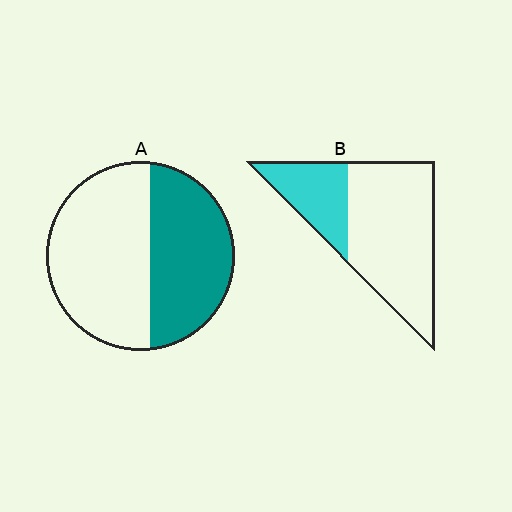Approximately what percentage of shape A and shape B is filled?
A is approximately 45% and B is approximately 30%.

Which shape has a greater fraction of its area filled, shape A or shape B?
Shape A.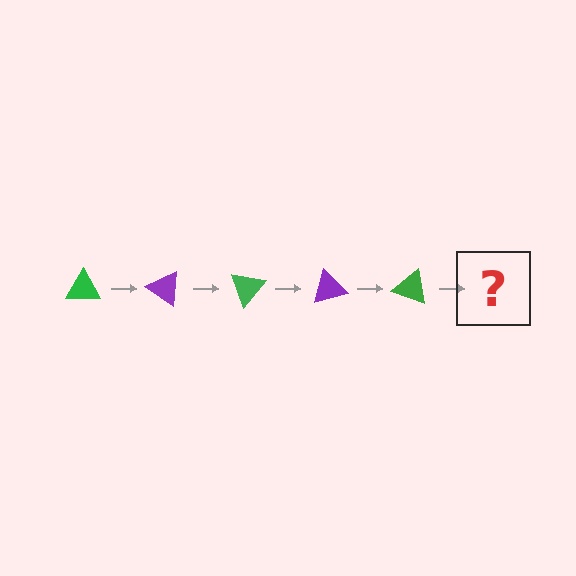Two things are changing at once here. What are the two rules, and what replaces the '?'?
The two rules are that it rotates 35 degrees each step and the color cycles through green and purple. The '?' should be a purple triangle, rotated 175 degrees from the start.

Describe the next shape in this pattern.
It should be a purple triangle, rotated 175 degrees from the start.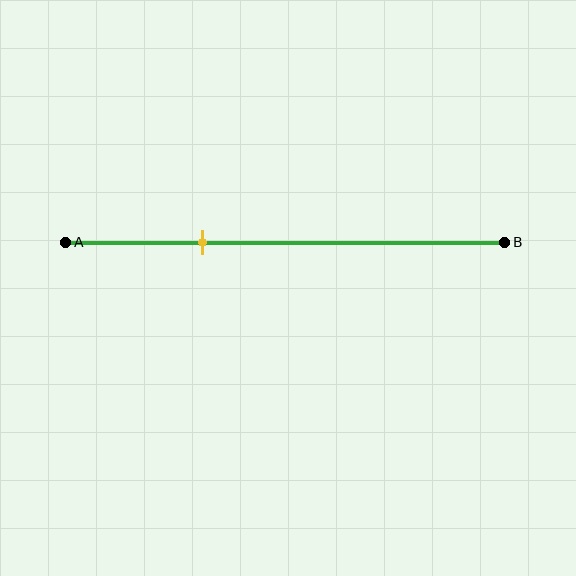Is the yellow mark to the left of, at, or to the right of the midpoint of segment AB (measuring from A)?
The yellow mark is to the left of the midpoint of segment AB.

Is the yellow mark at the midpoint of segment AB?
No, the mark is at about 30% from A, not at the 50% midpoint.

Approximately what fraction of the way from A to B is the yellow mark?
The yellow mark is approximately 30% of the way from A to B.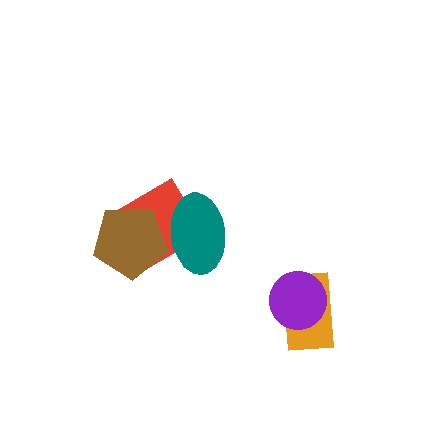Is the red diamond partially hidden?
Yes, it is partially covered by another shape.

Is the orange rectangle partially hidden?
Yes, it is partially covered by another shape.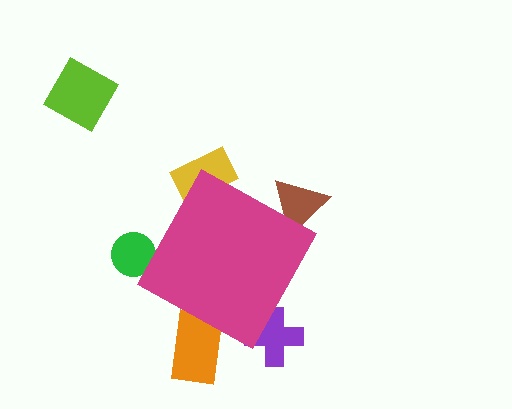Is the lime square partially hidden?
No, the lime square is fully visible.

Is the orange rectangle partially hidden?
Yes, the orange rectangle is partially hidden behind the magenta diamond.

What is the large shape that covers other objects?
A magenta diamond.